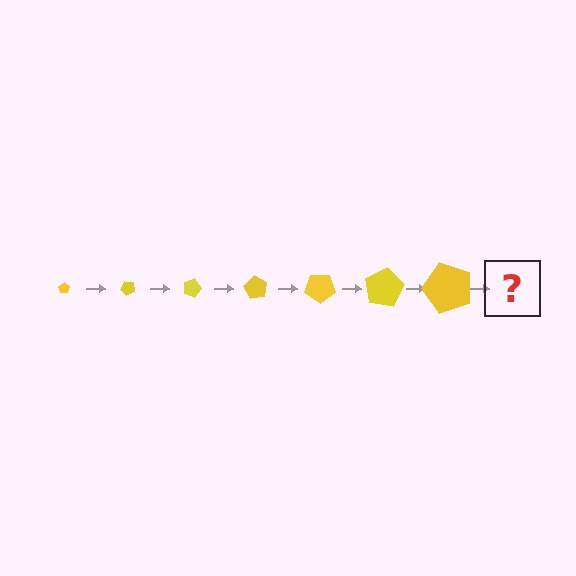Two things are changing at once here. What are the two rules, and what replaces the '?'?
The two rules are that the pentagon grows larger each step and it rotates 45 degrees each step. The '?' should be a pentagon, larger than the previous one and rotated 315 degrees from the start.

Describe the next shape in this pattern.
It should be a pentagon, larger than the previous one and rotated 315 degrees from the start.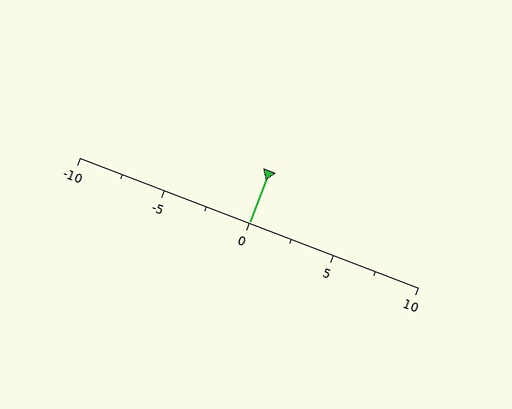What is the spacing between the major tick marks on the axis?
The major ticks are spaced 5 apart.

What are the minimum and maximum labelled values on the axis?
The axis runs from -10 to 10.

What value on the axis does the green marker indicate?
The marker indicates approximately 0.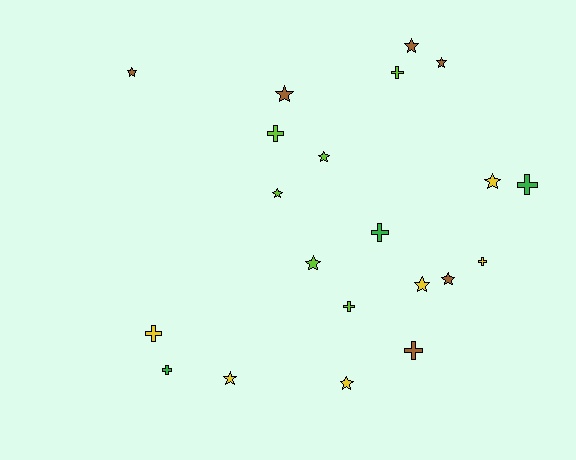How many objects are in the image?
There are 21 objects.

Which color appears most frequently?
Yellow, with 6 objects.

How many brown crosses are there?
There is 1 brown cross.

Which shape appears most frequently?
Star, with 12 objects.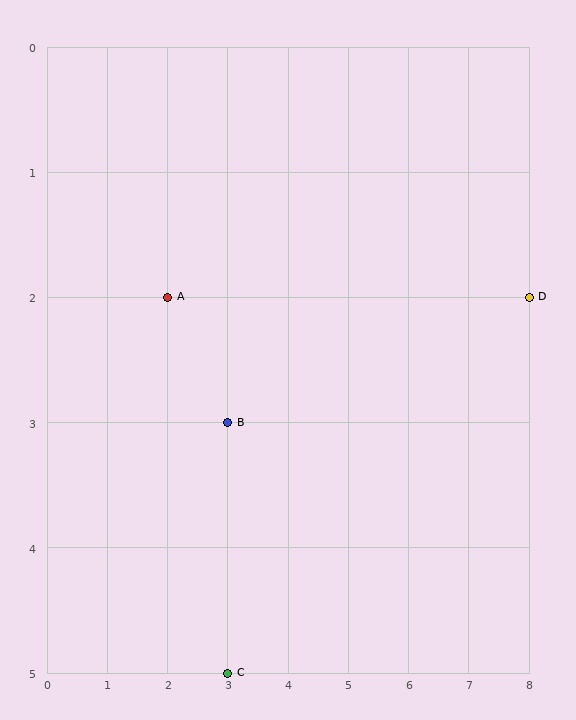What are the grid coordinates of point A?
Point A is at grid coordinates (2, 2).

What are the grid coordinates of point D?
Point D is at grid coordinates (8, 2).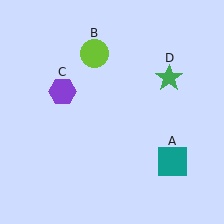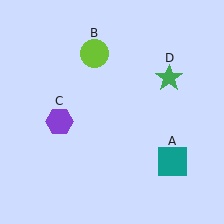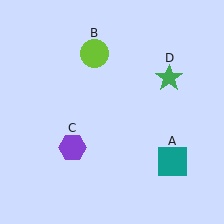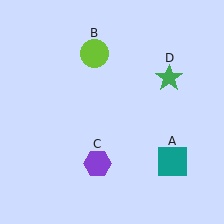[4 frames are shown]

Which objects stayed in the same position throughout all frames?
Teal square (object A) and lime circle (object B) and green star (object D) remained stationary.